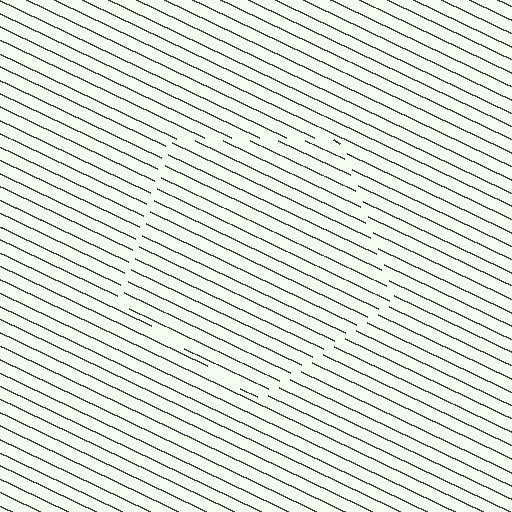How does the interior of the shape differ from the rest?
The interior of the shape contains the same grating, shifted by half a period — the contour is defined by the phase discontinuity where line-ends from the inner and outer gratings abut.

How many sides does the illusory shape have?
5 sides — the line-ends trace a pentagon.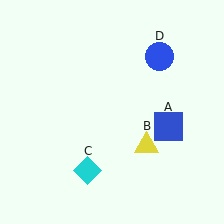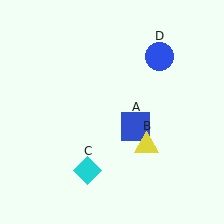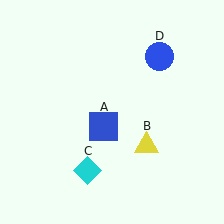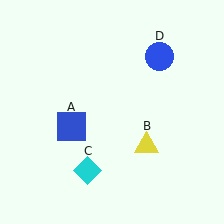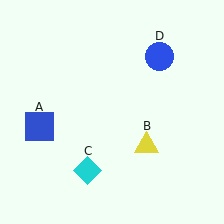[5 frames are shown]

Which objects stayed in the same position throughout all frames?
Yellow triangle (object B) and cyan diamond (object C) and blue circle (object D) remained stationary.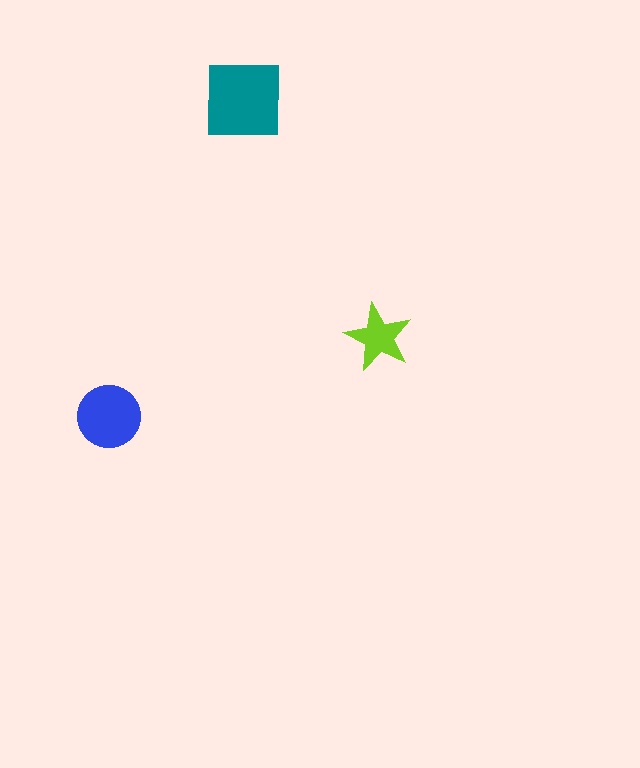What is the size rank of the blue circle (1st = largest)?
2nd.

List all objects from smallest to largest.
The lime star, the blue circle, the teal square.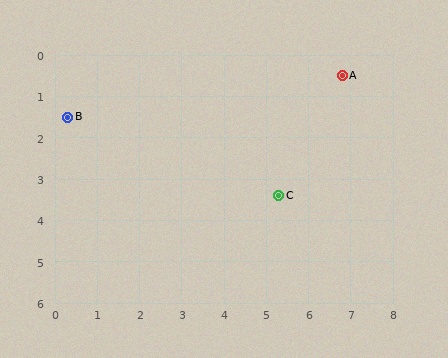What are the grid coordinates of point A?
Point A is at approximately (6.8, 0.5).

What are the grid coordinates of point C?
Point C is at approximately (5.3, 3.4).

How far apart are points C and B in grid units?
Points C and B are about 5.3 grid units apart.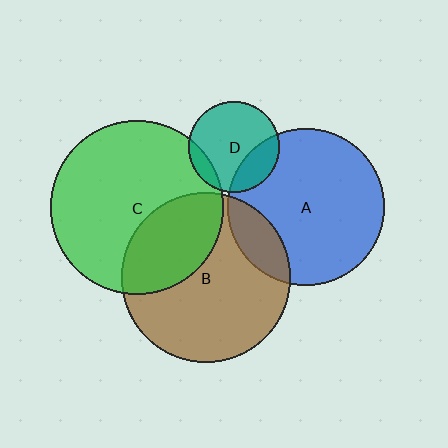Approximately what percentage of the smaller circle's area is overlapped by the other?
Approximately 15%.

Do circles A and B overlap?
Yes.